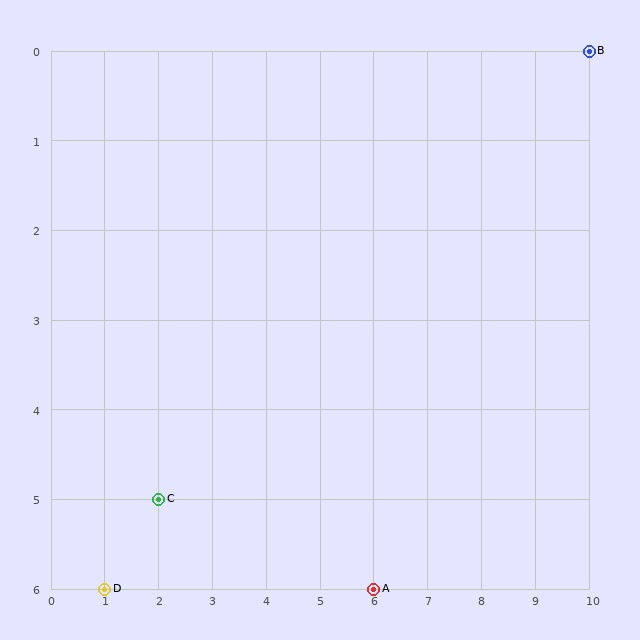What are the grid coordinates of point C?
Point C is at grid coordinates (2, 5).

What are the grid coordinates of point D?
Point D is at grid coordinates (1, 6).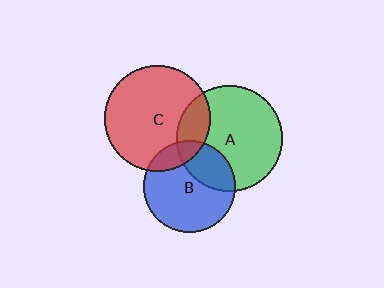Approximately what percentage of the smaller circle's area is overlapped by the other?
Approximately 20%.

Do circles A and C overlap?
Yes.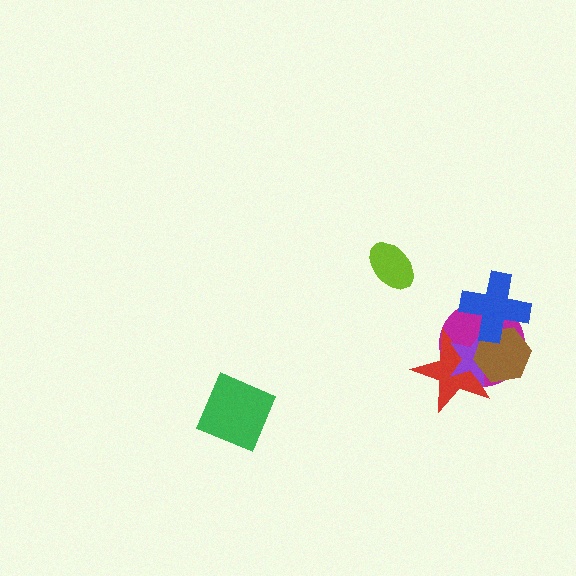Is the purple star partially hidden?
Yes, it is partially covered by another shape.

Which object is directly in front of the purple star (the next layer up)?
The brown hexagon is directly in front of the purple star.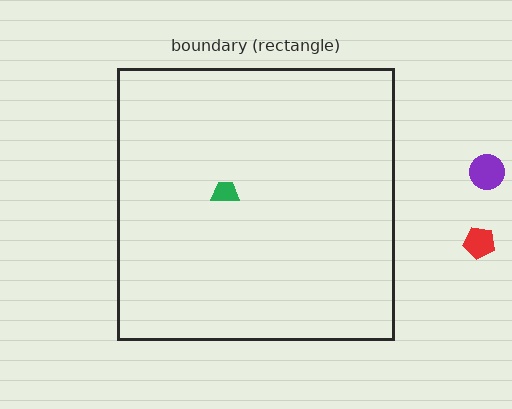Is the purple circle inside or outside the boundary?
Outside.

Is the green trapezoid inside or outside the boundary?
Inside.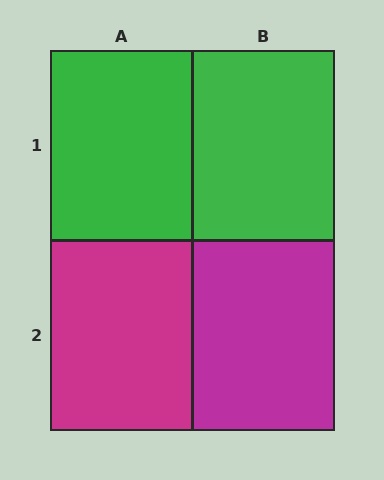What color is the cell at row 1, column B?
Green.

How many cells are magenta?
2 cells are magenta.